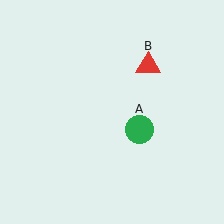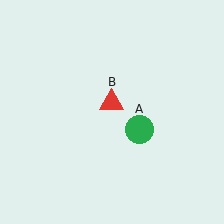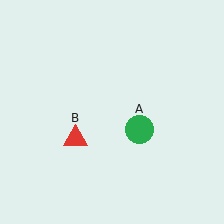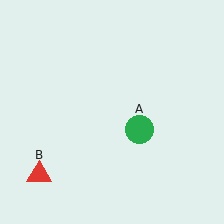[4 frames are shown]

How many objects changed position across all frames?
1 object changed position: red triangle (object B).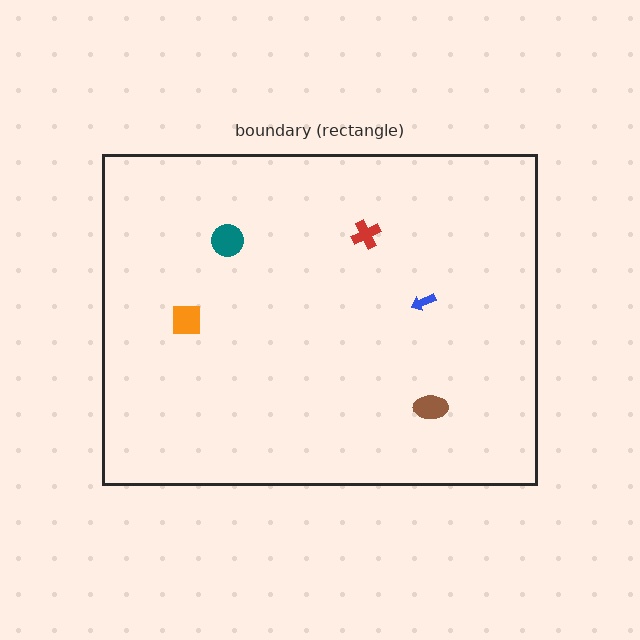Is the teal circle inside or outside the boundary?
Inside.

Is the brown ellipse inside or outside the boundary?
Inside.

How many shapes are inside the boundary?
5 inside, 0 outside.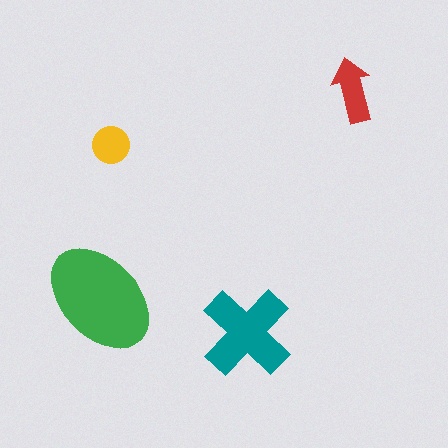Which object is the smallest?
The yellow circle.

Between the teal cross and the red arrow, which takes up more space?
The teal cross.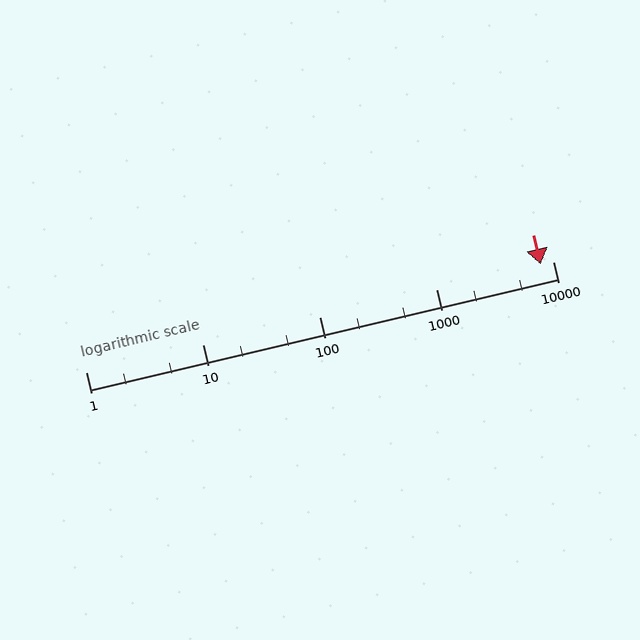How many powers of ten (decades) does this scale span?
The scale spans 4 decades, from 1 to 10000.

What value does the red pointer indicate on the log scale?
The pointer indicates approximately 7800.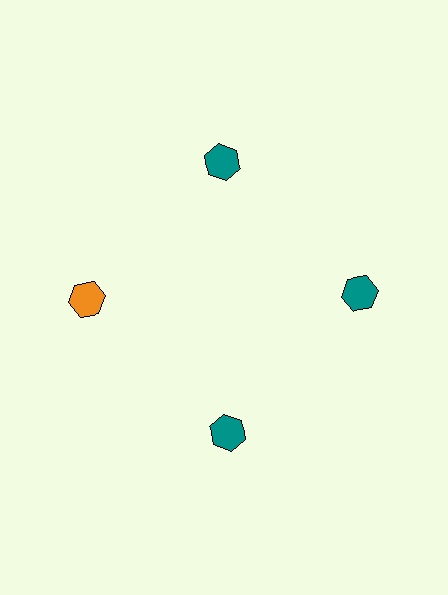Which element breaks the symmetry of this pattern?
The orange hexagon at roughly the 9 o'clock position breaks the symmetry. All other shapes are teal hexagons.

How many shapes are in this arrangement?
There are 4 shapes arranged in a ring pattern.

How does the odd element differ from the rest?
It has a different color: orange instead of teal.